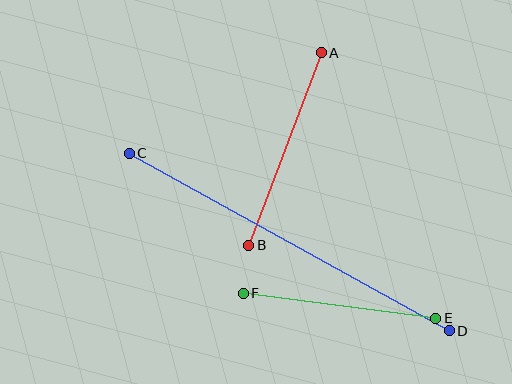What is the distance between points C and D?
The distance is approximately 366 pixels.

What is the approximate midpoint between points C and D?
The midpoint is at approximately (289, 242) pixels.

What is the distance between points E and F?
The distance is approximately 194 pixels.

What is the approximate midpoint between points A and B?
The midpoint is at approximately (285, 149) pixels.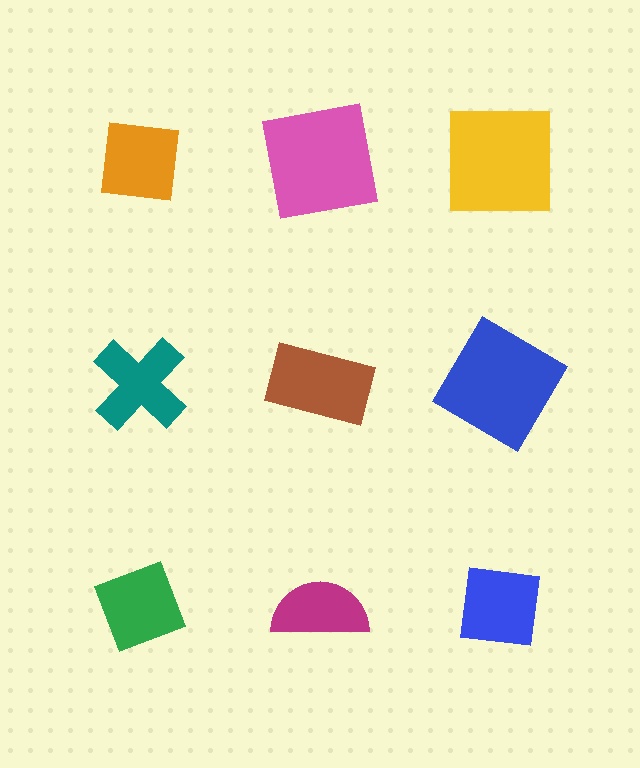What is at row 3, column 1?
A green diamond.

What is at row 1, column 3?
A yellow square.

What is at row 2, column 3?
A blue diamond.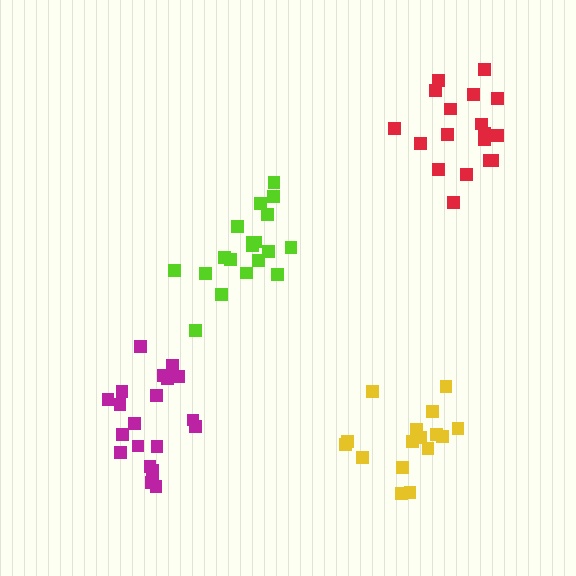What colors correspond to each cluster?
The clusters are colored: magenta, red, lime, yellow.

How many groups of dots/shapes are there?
There are 4 groups.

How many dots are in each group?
Group 1: 21 dots, Group 2: 18 dots, Group 3: 19 dots, Group 4: 16 dots (74 total).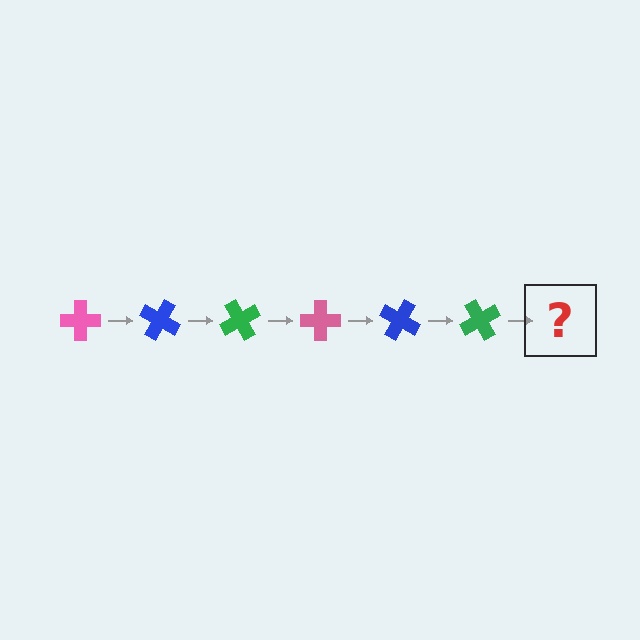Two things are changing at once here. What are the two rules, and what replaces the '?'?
The two rules are that it rotates 30 degrees each step and the color cycles through pink, blue, and green. The '?' should be a pink cross, rotated 180 degrees from the start.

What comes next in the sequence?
The next element should be a pink cross, rotated 180 degrees from the start.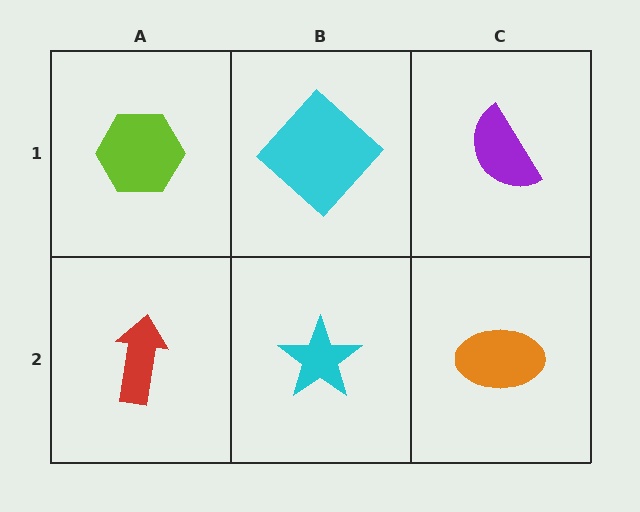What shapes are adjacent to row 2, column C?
A purple semicircle (row 1, column C), a cyan star (row 2, column B).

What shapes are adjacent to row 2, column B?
A cyan diamond (row 1, column B), a red arrow (row 2, column A), an orange ellipse (row 2, column C).